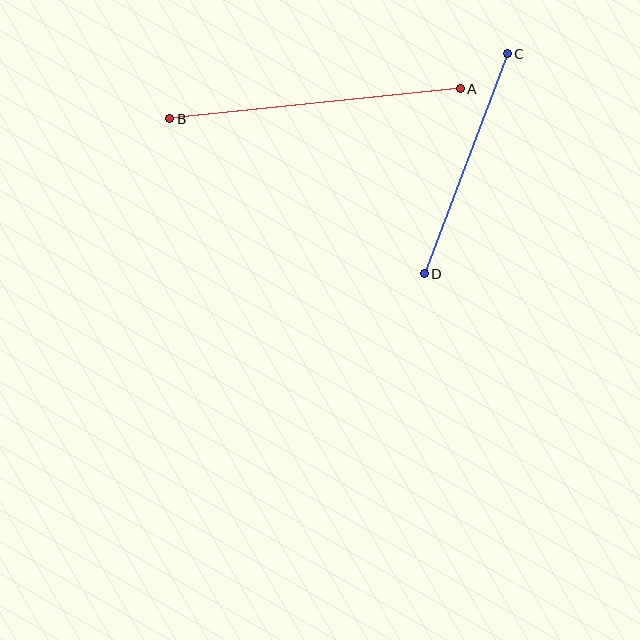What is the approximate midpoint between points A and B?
The midpoint is at approximately (315, 104) pixels.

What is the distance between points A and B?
The distance is approximately 292 pixels.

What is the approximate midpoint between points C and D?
The midpoint is at approximately (466, 164) pixels.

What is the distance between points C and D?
The distance is approximately 235 pixels.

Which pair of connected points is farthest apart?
Points A and B are farthest apart.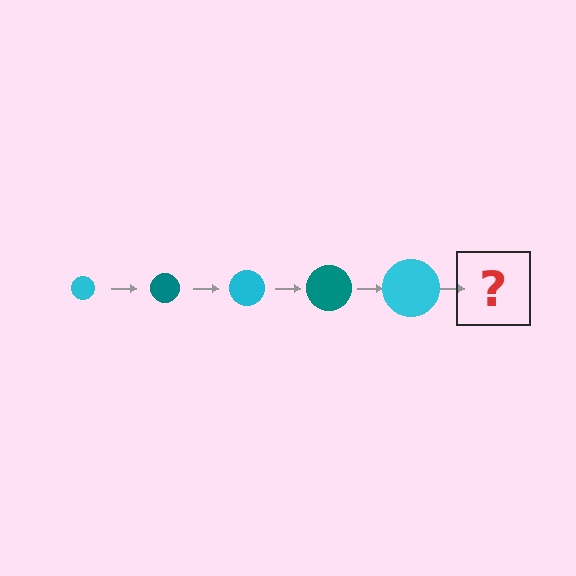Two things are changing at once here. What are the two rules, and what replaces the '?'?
The two rules are that the circle grows larger each step and the color cycles through cyan and teal. The '?' should be a teal circle, larger than the previous one.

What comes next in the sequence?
The next element should be a teal circle, larger than the previous one.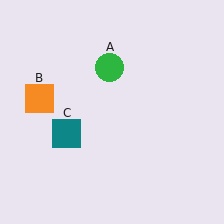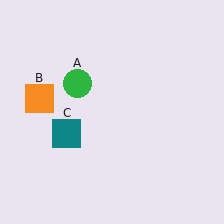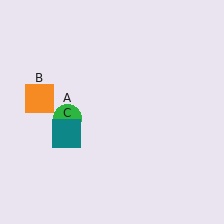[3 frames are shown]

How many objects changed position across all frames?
1 object changed position: green circle (object A).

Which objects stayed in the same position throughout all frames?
Orange square (object B) and teal square (object C) remained stationary.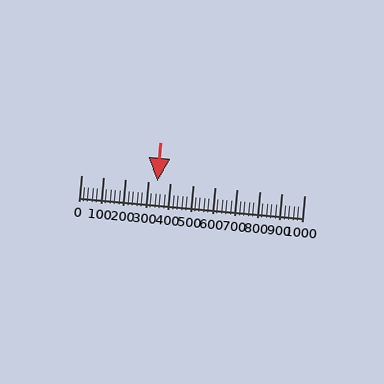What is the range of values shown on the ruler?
The ruler shows values from 0 to 1000.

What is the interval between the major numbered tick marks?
The major tick marks are spaced 100 units apart.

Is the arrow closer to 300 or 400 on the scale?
The arrow is closer to 300.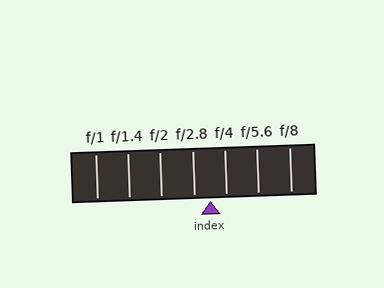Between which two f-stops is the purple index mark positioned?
The index mark is between f/2.8 and f/4.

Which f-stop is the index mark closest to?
The index mark is closest to f/4.